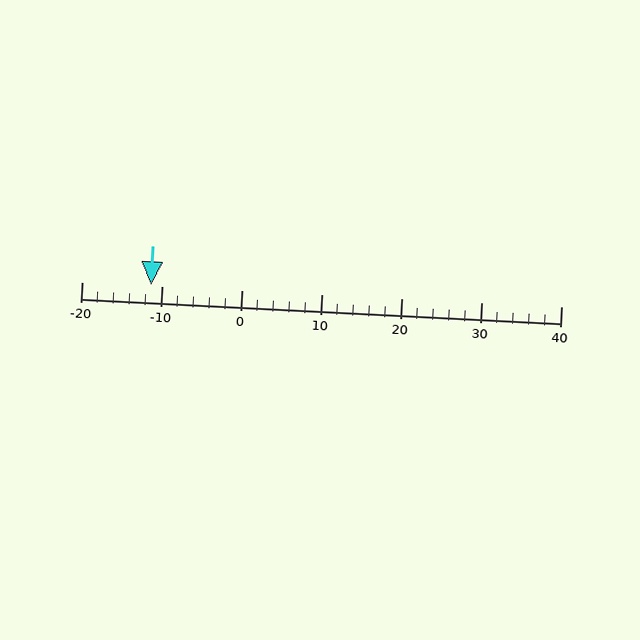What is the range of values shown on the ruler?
The ruler shows values from -20 to 40.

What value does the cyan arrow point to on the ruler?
The cyan arrow points to approximately -11.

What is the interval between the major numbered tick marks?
The major tick marks are spaced 10 units apart.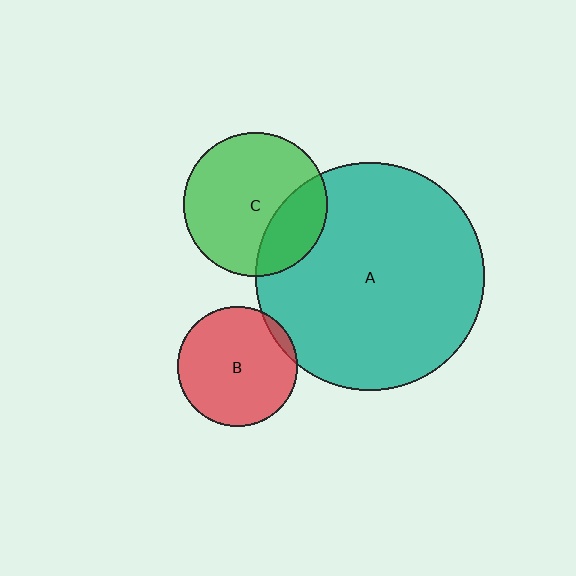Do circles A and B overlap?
Yes.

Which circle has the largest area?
Circle A (teal).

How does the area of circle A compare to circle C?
Approximately 2.5 times.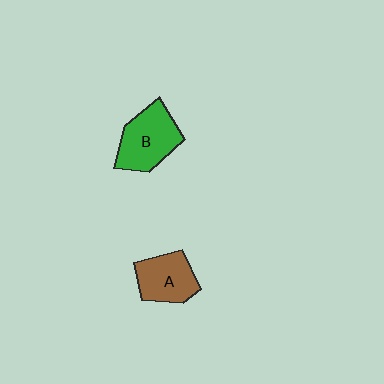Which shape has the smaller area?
Shape A (brown).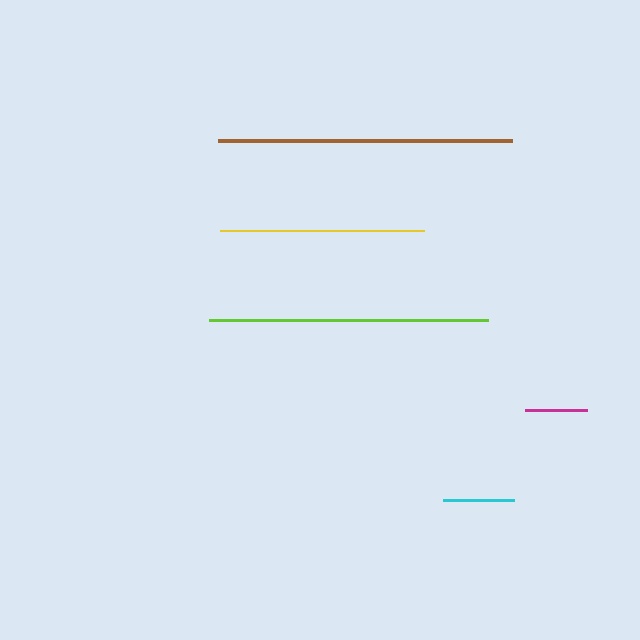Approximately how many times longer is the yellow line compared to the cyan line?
The yellow line is approximately 2.9 times the length of the cyan line.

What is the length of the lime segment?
The lime segment is approximately 280 pixels long.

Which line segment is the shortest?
The magenta line is the shortest at approximately 62 pixels.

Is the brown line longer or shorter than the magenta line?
The brown line is longer than the magenta line.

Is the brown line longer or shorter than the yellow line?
The brown line is longer than the yellow line.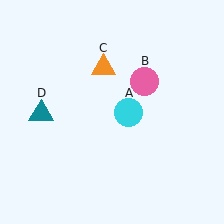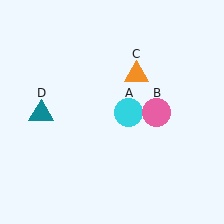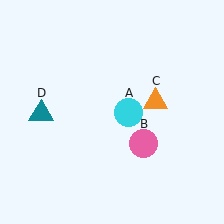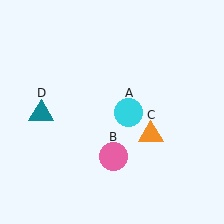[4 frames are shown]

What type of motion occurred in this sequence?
The pink circle (object B), orange triangle (object C) rotated clockwise around the center of the scene.